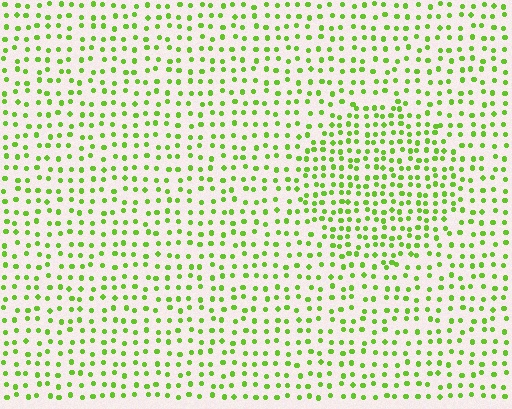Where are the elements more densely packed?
The elements are more densely packed inside the circle boundary.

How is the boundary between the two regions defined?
The boundary is defined by a change in element density (approximately 1.6x ratio). All elements are the same color, size, and shape.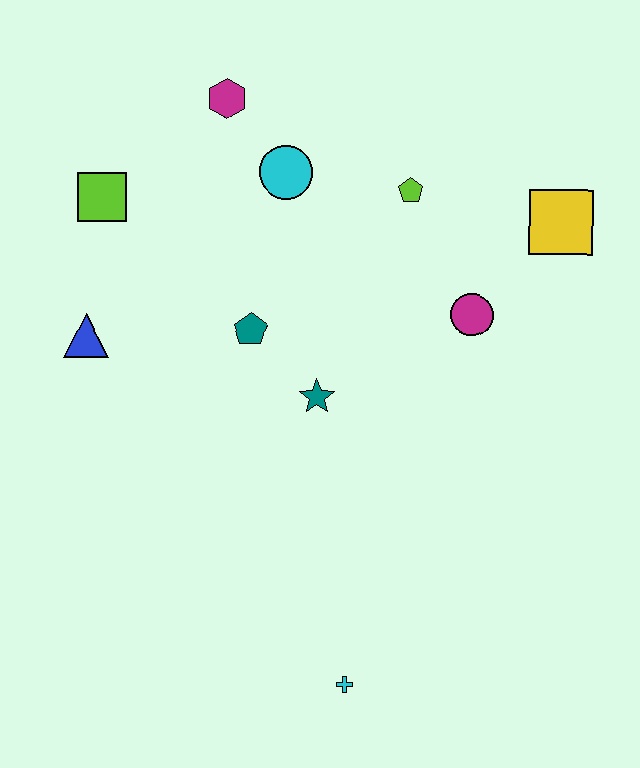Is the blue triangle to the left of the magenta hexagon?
Yes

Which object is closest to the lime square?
The blue triangle is closest to the lime square.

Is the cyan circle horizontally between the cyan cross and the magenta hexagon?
Yes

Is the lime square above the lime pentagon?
No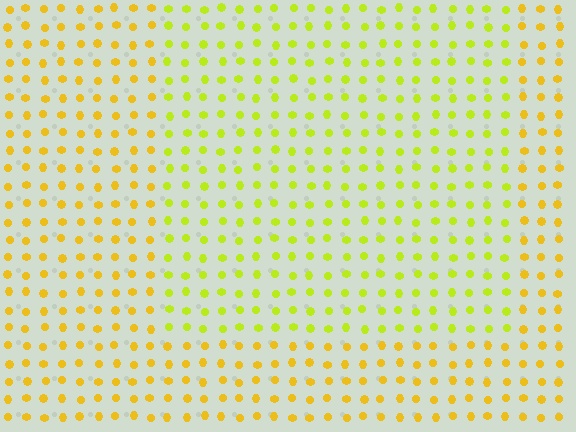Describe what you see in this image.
The image is filled with small yellow elements in a uniform arrangement. A rectangle-shaped region is visible where the elements are tinted to a slightly different hue, forming a subtle color boundary.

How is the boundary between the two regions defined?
The boundary is defined purely by a slight shift in hue (about 28 degrees). Spacing, size, and orientation are identical on both sides.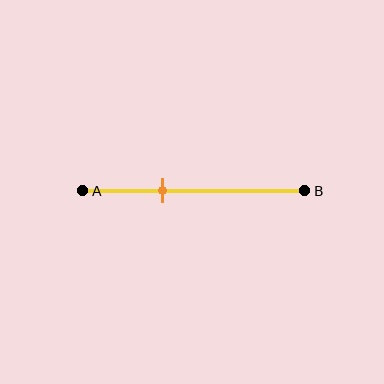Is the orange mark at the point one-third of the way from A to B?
Yes, the mark is approximately at the one-third point.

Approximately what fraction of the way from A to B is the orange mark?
The orange mark is approximately 35% of the way from A to B.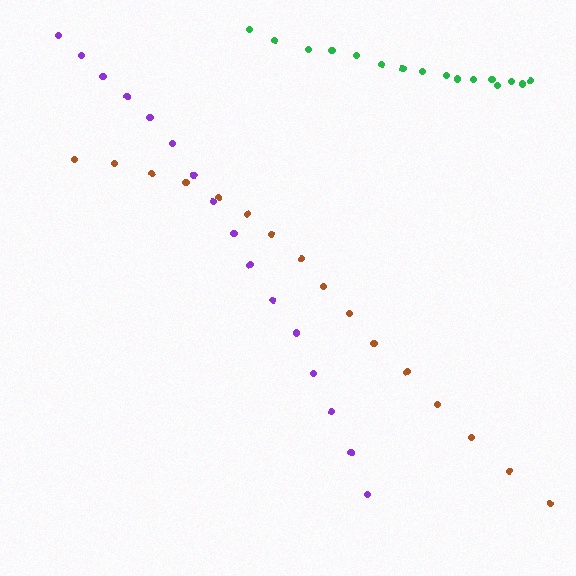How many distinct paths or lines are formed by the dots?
There are 3 distinct paths.